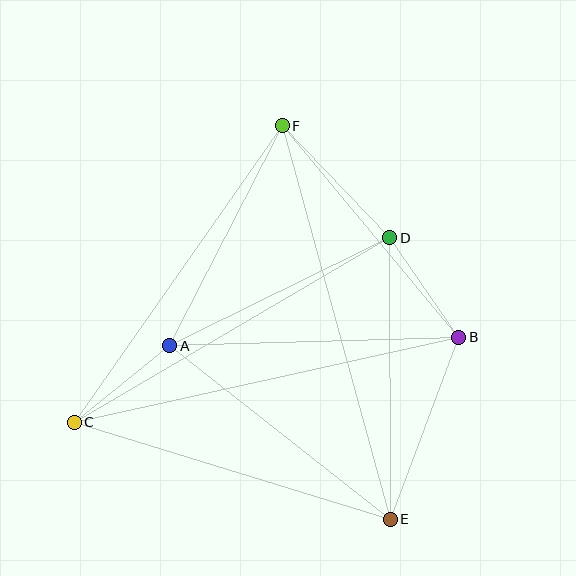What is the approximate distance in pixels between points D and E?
The distance between D and E is approximately 282 pixels.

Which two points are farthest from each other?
Points E and F are farthest from each other.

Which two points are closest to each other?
Points B and D are closest to each other.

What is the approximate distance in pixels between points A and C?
The distance between A and C is approximately 122 pixels.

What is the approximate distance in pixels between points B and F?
The distance between B and F is approximately 276 pixels.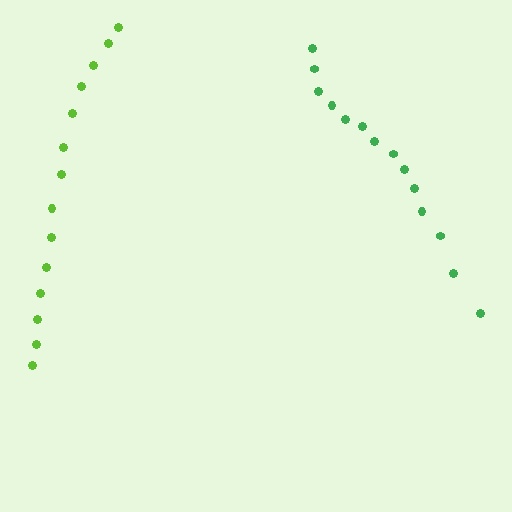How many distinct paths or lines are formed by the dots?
There are 2 distinct paths.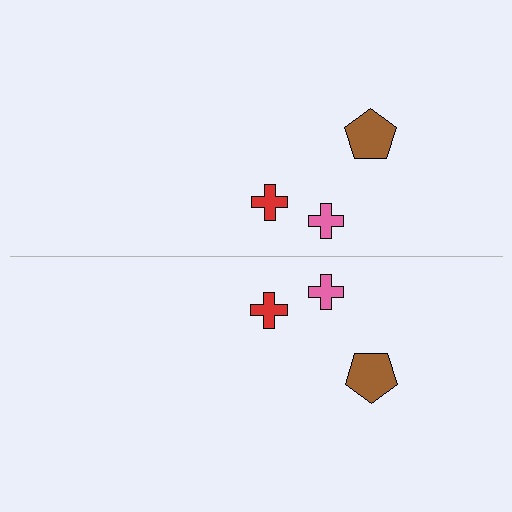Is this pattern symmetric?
Yes, this pattern has bilateral (reflection) symmetry.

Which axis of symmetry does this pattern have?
The pattern has a horizontal axis of symmetry running through the center of the image.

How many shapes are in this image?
There are 6 shapes in this image.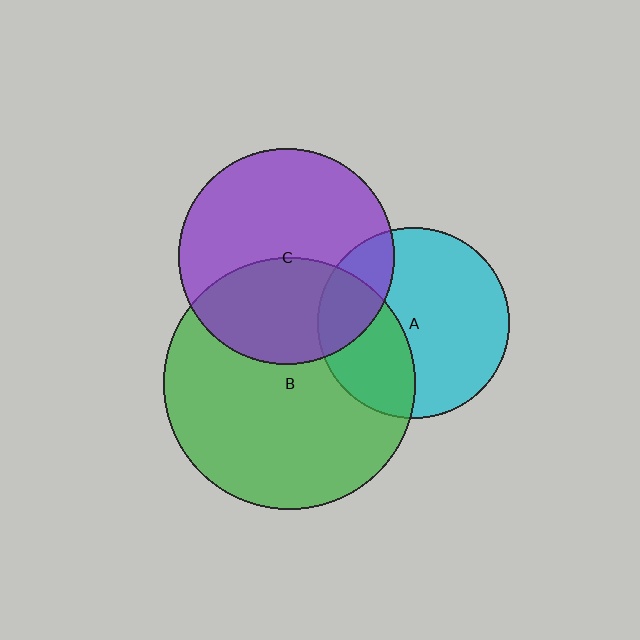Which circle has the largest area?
Circle B (green).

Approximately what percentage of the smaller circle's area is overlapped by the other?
Approximately 20%.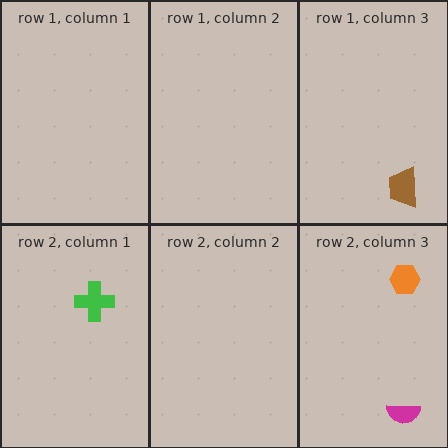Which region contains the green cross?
The row 2, column 1 region.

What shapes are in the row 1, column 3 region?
The brown trapezoid.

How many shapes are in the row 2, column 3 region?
2.